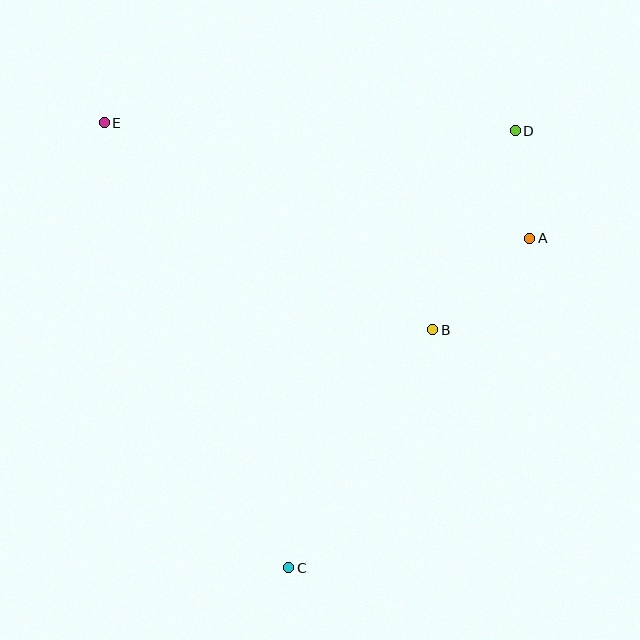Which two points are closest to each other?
Points A and D are closest to each other.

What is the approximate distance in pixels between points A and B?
The distance between A and B is approximately 133 pixels.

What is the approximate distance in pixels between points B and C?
The distance between B and C is approximately 278 pixels.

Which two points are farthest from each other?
Points C and D are farthest from each other.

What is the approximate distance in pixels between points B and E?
The distance between B and E is approximately 388 pixels.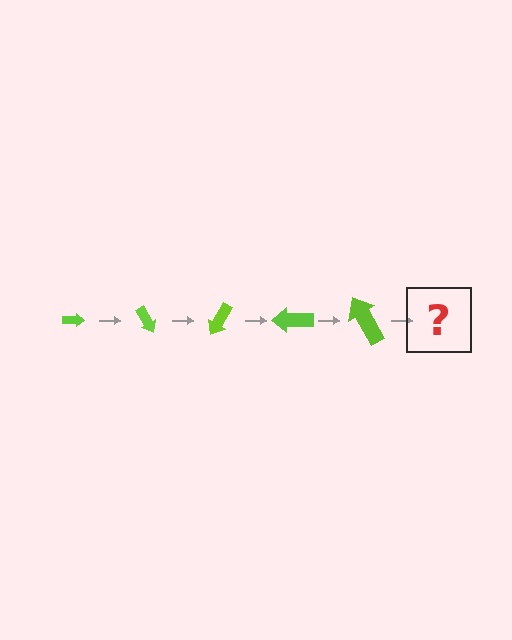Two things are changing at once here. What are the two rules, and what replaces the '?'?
The two rules are that the arrow grows larger each step and it rotates 60 degrees each step. The '?' should be an arrow, larger than the previous one and rotated 300 degrees from the start.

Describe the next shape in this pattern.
It should be an arrow, larger than the previous one and rotated 300 degrees from the start.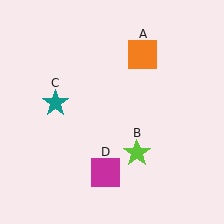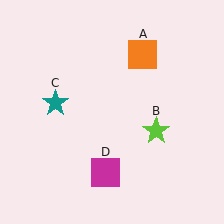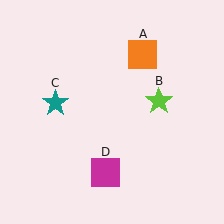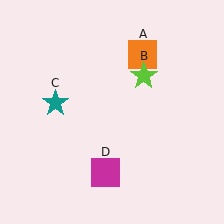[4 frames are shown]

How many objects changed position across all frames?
1 object changed position: lime star (object B).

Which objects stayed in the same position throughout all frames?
Orange square (object A) and teal star (object C) and magenta square (object D) remained stationary.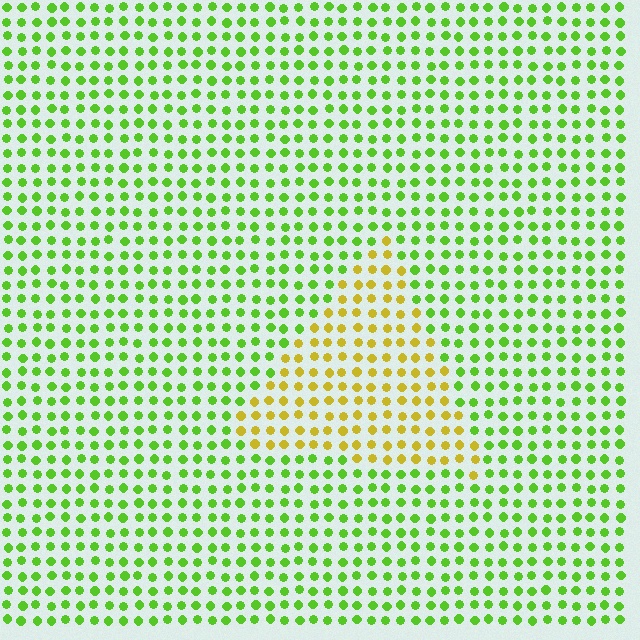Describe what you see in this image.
The image is filled with small lime elements in a uniform arrangement. A triangle-shaped region is visible where the elements are tinted to a slightly different hue, forming a subtle color boundary.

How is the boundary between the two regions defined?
The boundary is defined purely by a slight shift in hue (about 48 degrees). Spacing, size, and orientation are identical on both sides.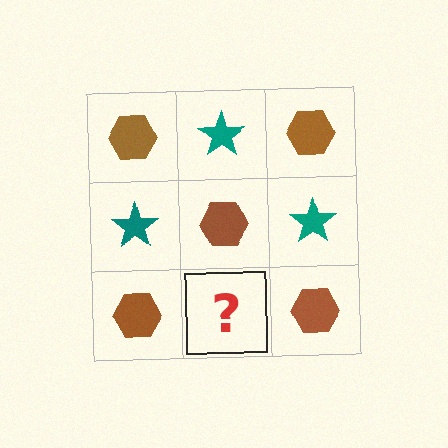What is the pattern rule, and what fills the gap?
The rule is that it alternates brown hexagon and teal star in a checkerboard pattern. The gap should be filled with a teal star.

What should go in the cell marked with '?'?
The missing cell should contain a teal star.